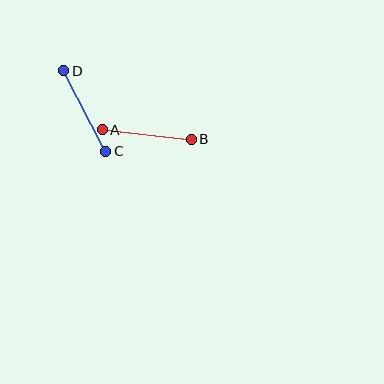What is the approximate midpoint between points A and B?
The midpoint is at approximately (147, 135) pixels.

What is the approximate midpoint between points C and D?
The midpoint is at approximately (85, 111) pixels.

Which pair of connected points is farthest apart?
Points C and D are farthest apart.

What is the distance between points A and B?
The distance is approximately 89 pixels.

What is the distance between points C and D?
The distance is approximately 91 pixels.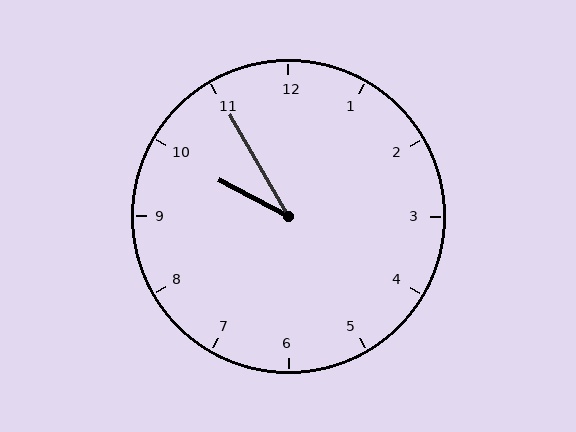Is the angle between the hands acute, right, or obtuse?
It is acute.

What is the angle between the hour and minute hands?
Approximately 32 degrees.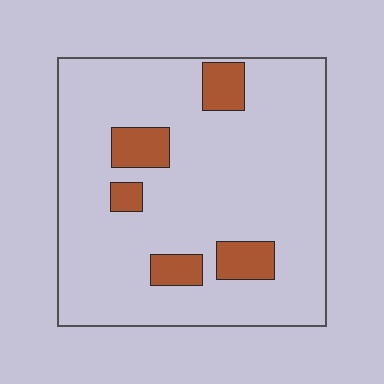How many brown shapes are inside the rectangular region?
5.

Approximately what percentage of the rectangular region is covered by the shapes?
Approximately 15%.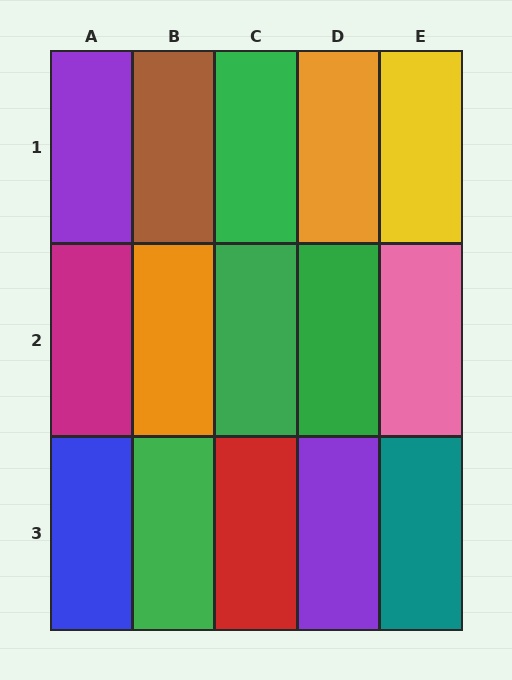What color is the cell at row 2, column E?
Pink.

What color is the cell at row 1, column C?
Green.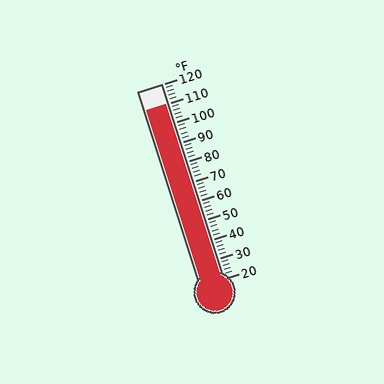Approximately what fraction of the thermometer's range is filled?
The thermometer is filled to approximately 90% of its range.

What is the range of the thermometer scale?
The thermometer scale ranges from 20°F to 120°F.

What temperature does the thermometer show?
The thermometer shows approximately 110°F.